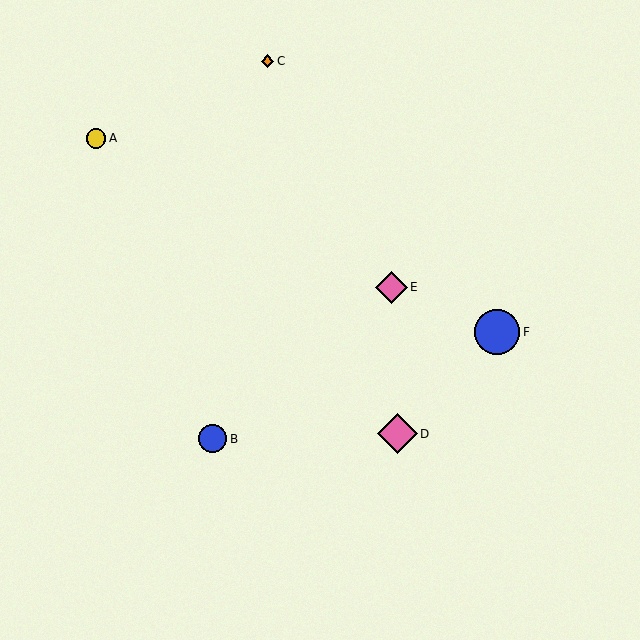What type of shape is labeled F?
Shape F is a blue circle.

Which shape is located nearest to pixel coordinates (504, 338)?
The blue circle (labeled F) at (497, 332) is nearest to that location.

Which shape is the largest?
The blue circle (labeled F) is the largest.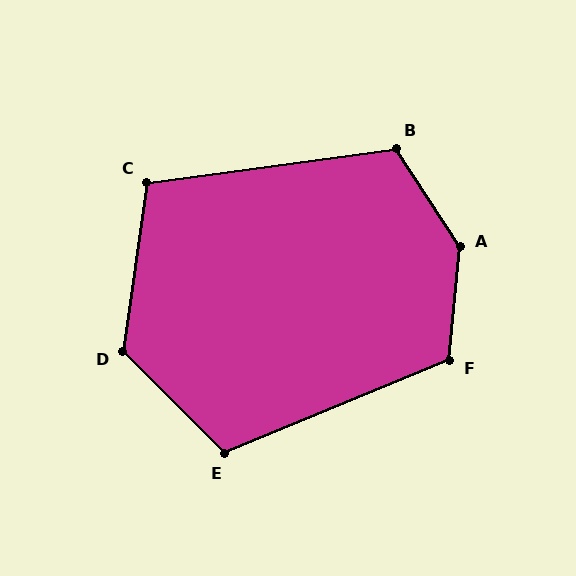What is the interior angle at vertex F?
Approximately 118 degrees (obtuse).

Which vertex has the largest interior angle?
A, at approximately 142 degrees.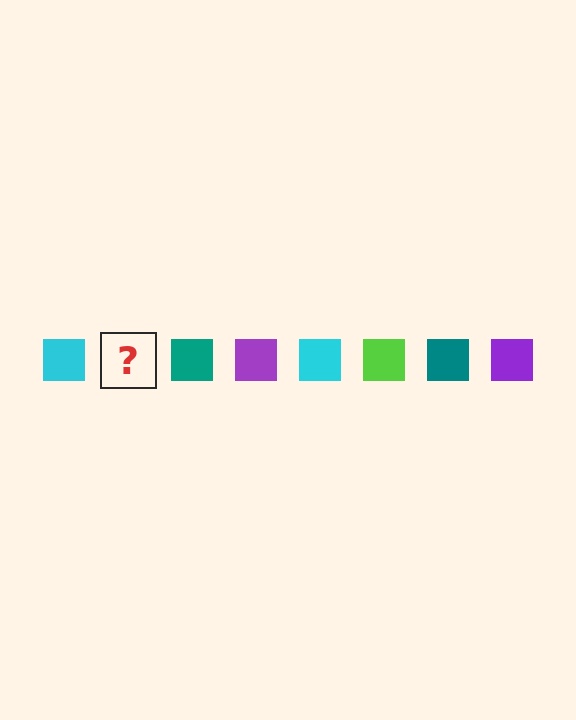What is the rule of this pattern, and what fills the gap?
The rule is that the pattern cycles through cyan, lime, teal, purple squares. The gap should be filled with a lime square.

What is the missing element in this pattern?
The missing element is a lime square.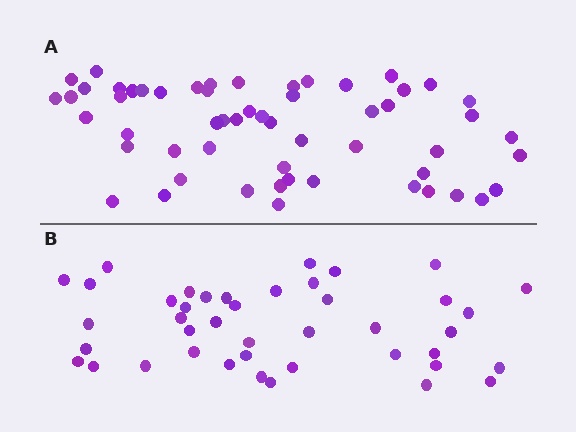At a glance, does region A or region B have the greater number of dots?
Region A (the top region) has more dots.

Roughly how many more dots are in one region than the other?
Region A has approximately 15 more dots than region B.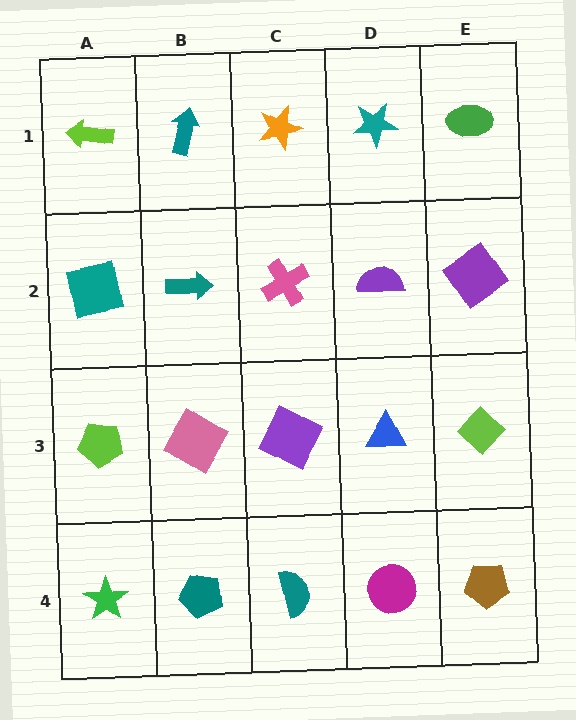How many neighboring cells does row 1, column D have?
3.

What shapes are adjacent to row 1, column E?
A purple diamond (row 2, column E), a teal star (row 1, column D).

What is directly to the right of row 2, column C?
A purple semicircle.